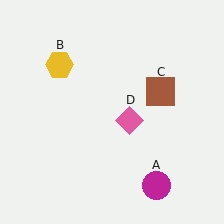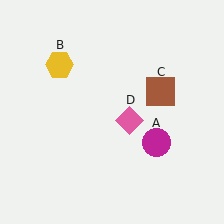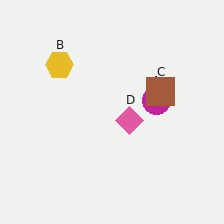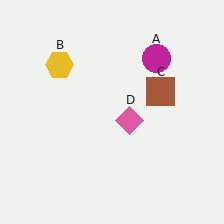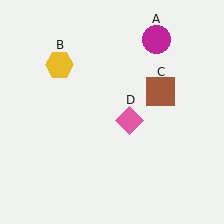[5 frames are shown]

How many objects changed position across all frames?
1 object changed position: magenta circle (object A).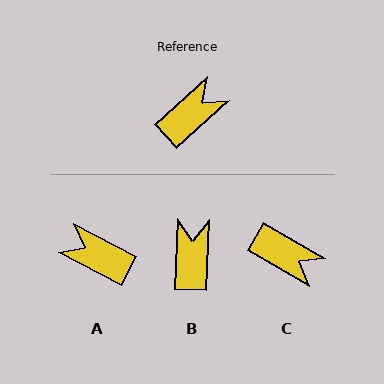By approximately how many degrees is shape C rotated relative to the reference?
Approximately 71 degrees clockwise.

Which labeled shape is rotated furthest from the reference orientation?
A, about 111 degrees away.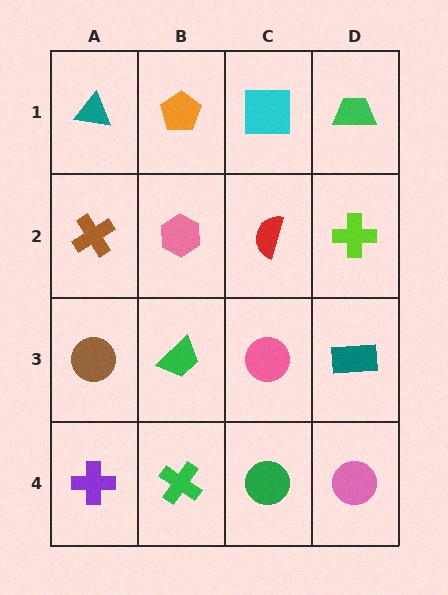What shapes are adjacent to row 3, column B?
A pink hexagon (row 2, column B), a green cross (row 4, column B), a brown circle (row 3, column A), a pink circle (row 3, column C).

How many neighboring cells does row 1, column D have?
2.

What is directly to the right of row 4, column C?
A pink circle.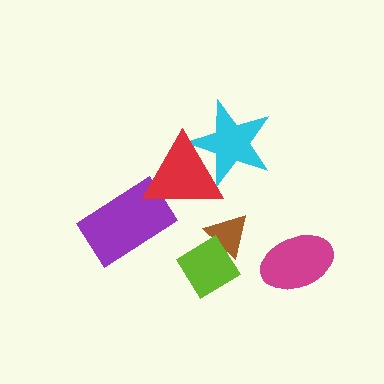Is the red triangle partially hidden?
No, no other shape covers it.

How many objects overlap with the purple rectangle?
1 object overlaps with the purple rectangle.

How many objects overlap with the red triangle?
2 objects overlap with the red triangle.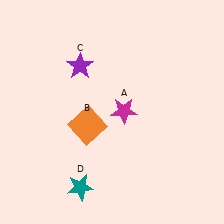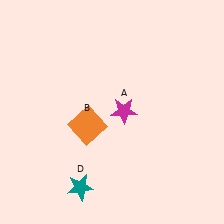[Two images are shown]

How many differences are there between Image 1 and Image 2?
There is 1 difference between the two images.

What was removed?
The purple star (C) was removed in Image 2.